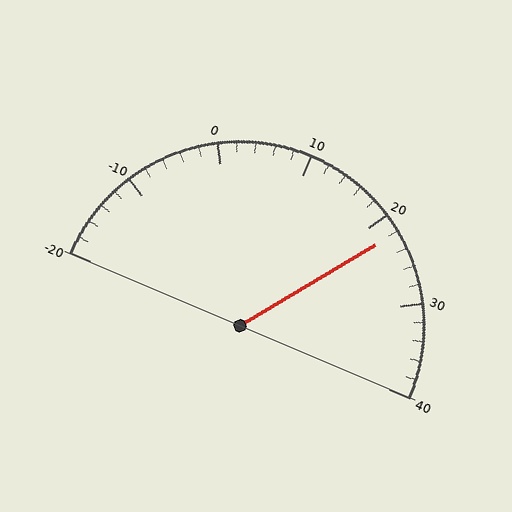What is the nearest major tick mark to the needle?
The nearest major tick mark is 20.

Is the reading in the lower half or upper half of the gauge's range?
The reading is in the upper half of the range (-20 to 40).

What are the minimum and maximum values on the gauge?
The gauge ranges from -20 to 40.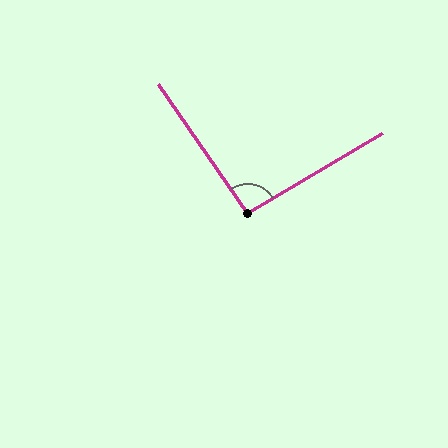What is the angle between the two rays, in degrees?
Approximately 94 degrees.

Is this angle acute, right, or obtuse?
It is approximately a right angle.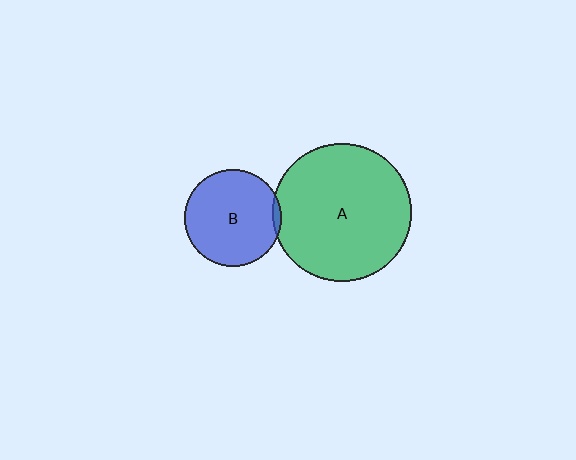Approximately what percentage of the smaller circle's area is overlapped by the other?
Approximately 5%.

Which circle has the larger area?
Circle A (green).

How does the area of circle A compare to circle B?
Approximately 2.0 times.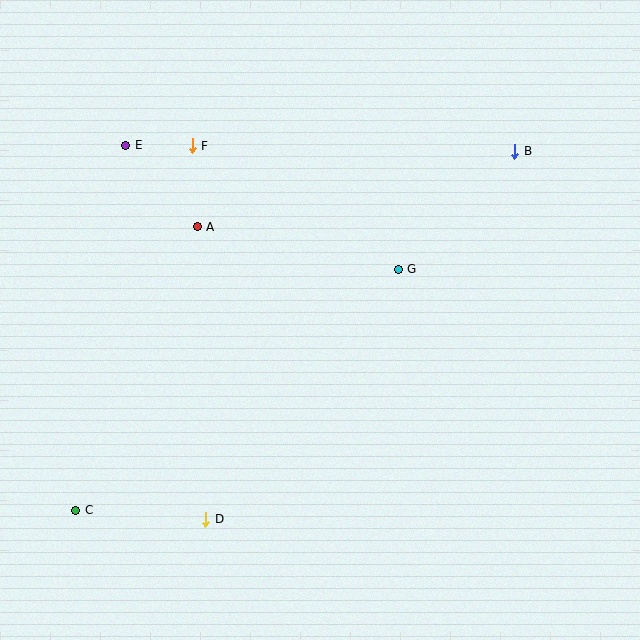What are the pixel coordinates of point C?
Point C is at (76, 510).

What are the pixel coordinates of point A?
Point A is at (197, 227).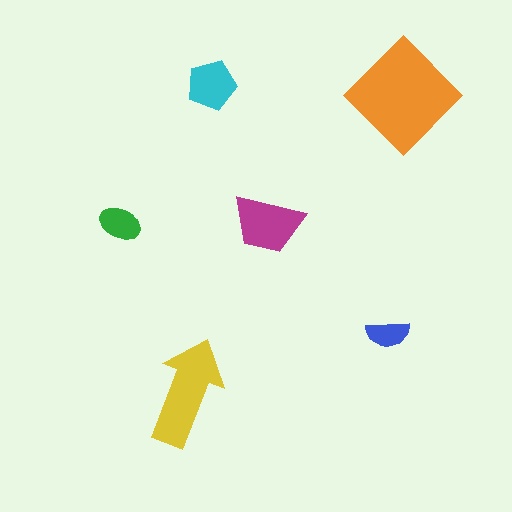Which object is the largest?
The orange diamond.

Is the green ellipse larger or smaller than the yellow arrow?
Smaller.